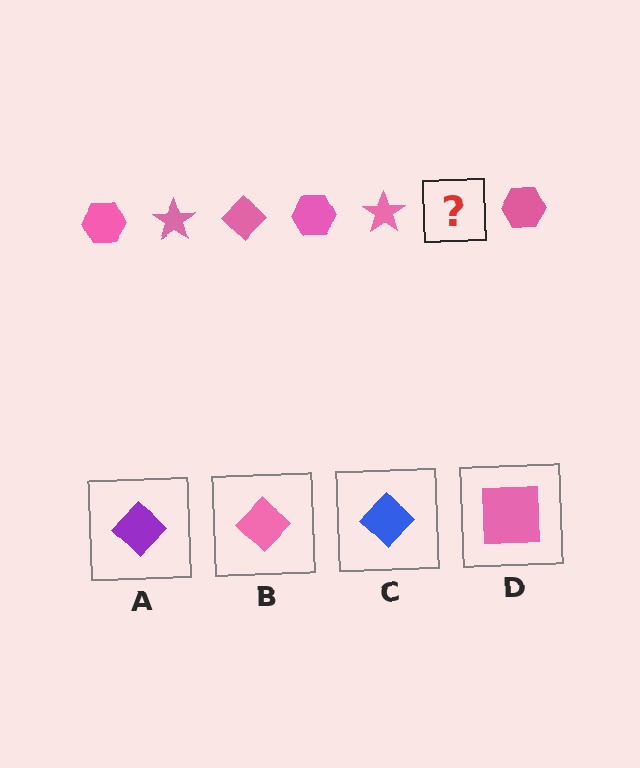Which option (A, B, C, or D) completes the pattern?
B.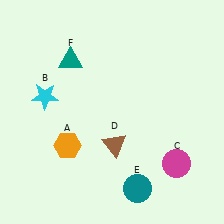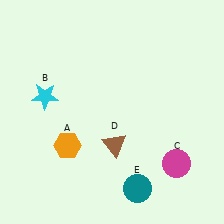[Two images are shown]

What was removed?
The teal triangle (F) was removed in Image 2.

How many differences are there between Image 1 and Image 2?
There is 1 difference between the two images.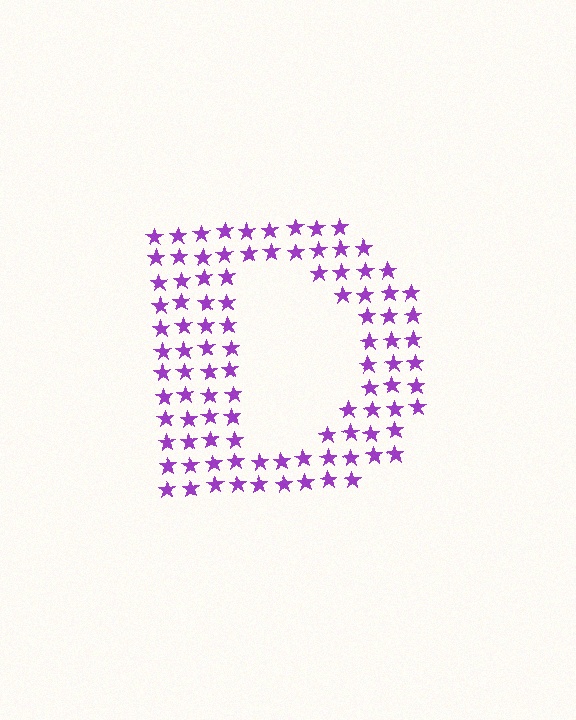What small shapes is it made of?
It is made of small stars.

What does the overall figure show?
The overall figure shows the letter D.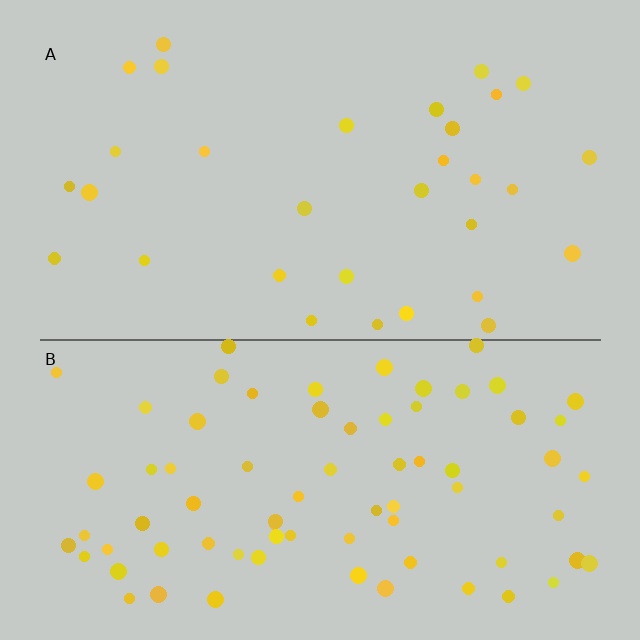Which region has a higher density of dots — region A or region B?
B (the bottom).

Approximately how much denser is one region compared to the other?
Approximately 2.4× — region B over region A.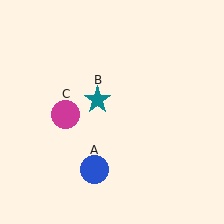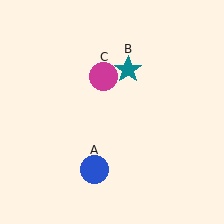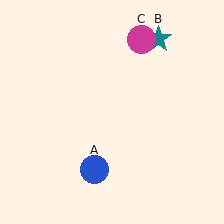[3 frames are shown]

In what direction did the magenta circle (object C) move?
The magenta circle (object C) moved up and to the right.